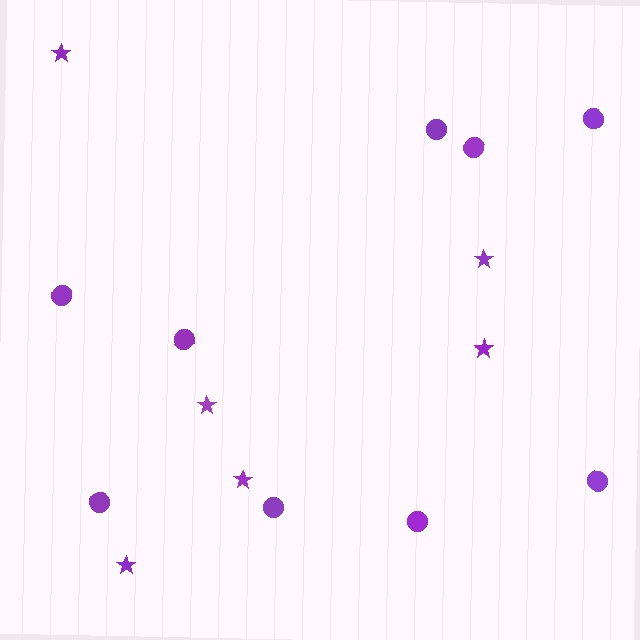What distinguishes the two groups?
There are 2 groups: one group of stars (6) and one group of circles (9).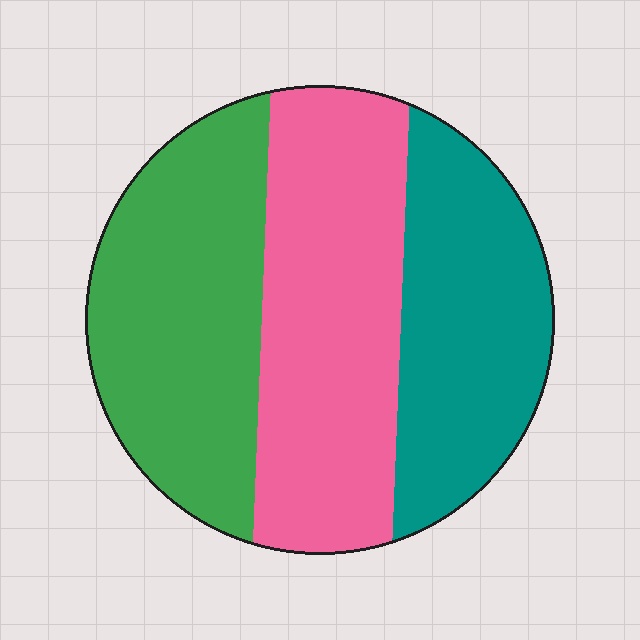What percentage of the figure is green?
Green covers around 35% of the figure.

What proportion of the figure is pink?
Pink covers roughly 35% of the figure.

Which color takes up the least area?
Teal, at roughly 30%.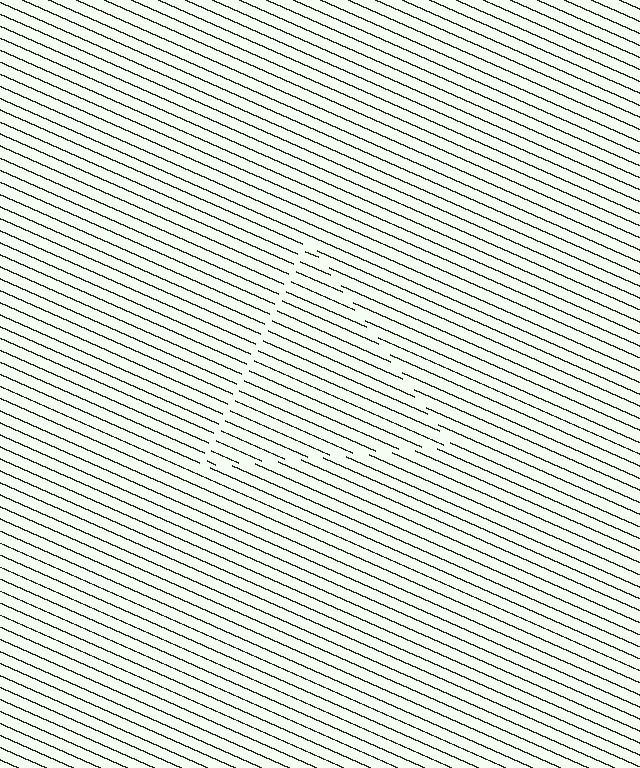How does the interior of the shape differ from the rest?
The interior of the shape contains the same grating, shifted by half a period — the contour is defined by the phase discontinuity where line-ends from the inner and outer gratings abut.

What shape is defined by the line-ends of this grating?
An illusory triangle. The interior of the shape contains the same grating, shifted by half a period — the contour is defined by the phase discontinuity where line-ends from the inner and outer gratings abut.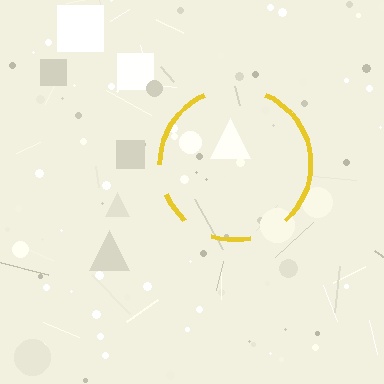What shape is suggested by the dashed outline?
The dashed outline suggests a circle.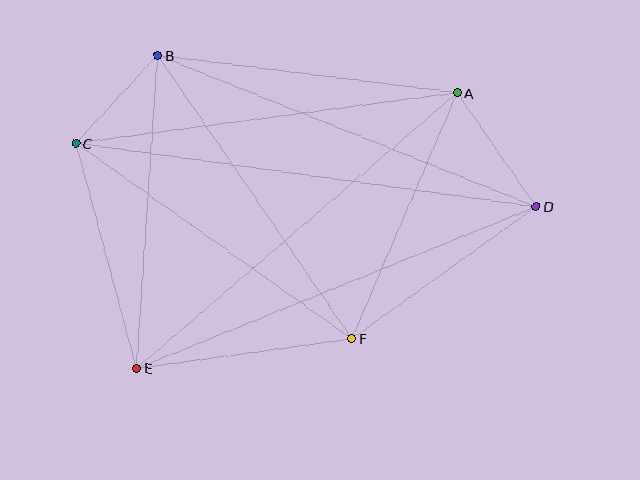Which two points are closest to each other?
Points B and C are closest to each other.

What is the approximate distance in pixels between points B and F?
The distance between B and F is approximately 344 pixels.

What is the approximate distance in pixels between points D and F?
The distance between D and F is approximately 226 pixels.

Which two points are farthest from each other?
Points C and D are farthest from each other.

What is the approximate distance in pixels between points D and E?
The distance between D and E is approximately 431 pixels.